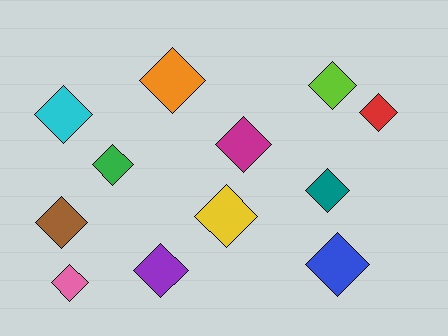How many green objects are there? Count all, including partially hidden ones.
There is 1 green object.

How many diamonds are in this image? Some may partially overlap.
There are 12 diamonds.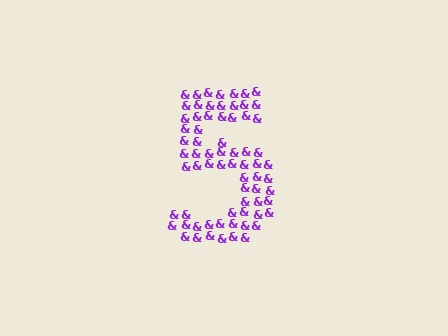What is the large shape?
The large shape is the digit 5.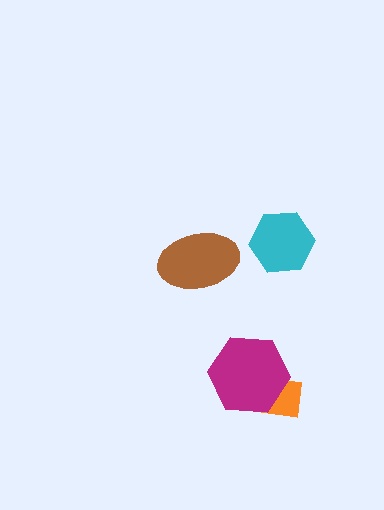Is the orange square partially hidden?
Yes, it is partially covered by another shape.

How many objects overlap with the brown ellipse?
0 objects overlap with the brown ellipse.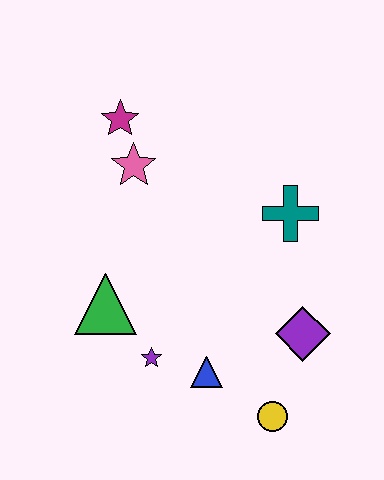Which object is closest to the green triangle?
The purple star is closest to the green triangle.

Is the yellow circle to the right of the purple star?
Yes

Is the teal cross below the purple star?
No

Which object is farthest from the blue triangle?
The magenta star is farthest from the blue triangle.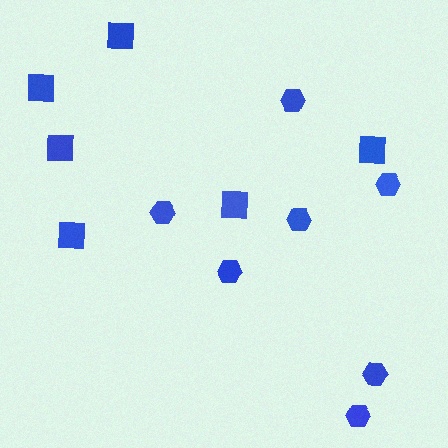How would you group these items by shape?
There are 2 groups: one group of hexagons (7) and one group of squares (6).